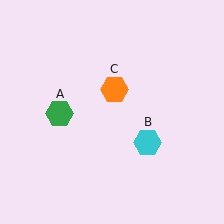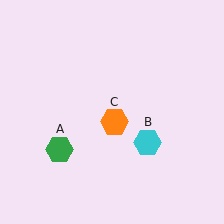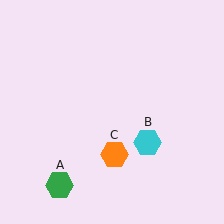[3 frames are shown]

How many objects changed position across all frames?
2 objects changed position: green hexagon (object A), orange hexagon (object C).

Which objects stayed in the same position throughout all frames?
Cyan hexagon (object B) remained stationary.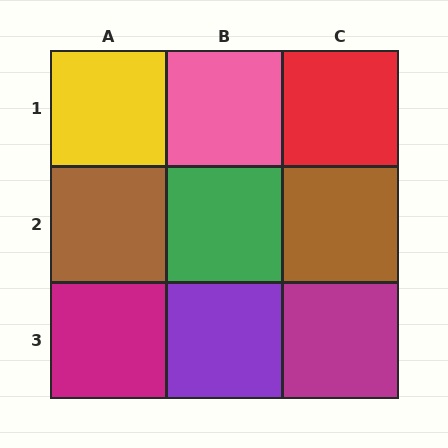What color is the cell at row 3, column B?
Purple.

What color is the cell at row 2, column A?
Brown.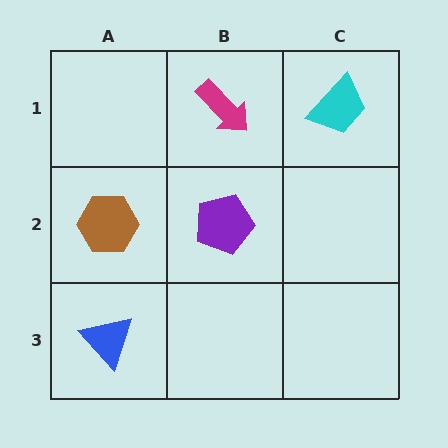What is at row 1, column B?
A magenta arrow.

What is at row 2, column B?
A purple pentagon.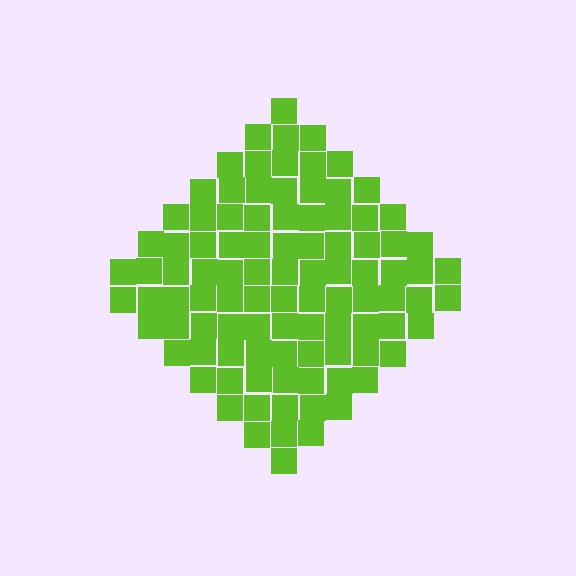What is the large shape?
The large shape is a diamond.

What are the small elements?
The small elements are squares.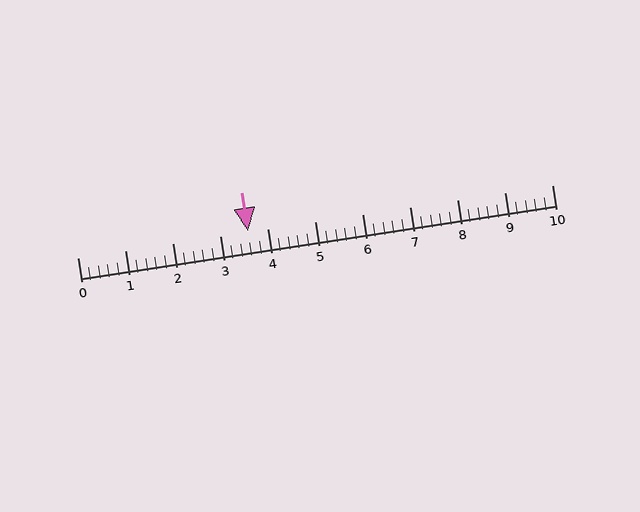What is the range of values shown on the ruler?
The ruler shows values from 0 to 10.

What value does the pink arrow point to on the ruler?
The pink arrow points to approximately 3.6.